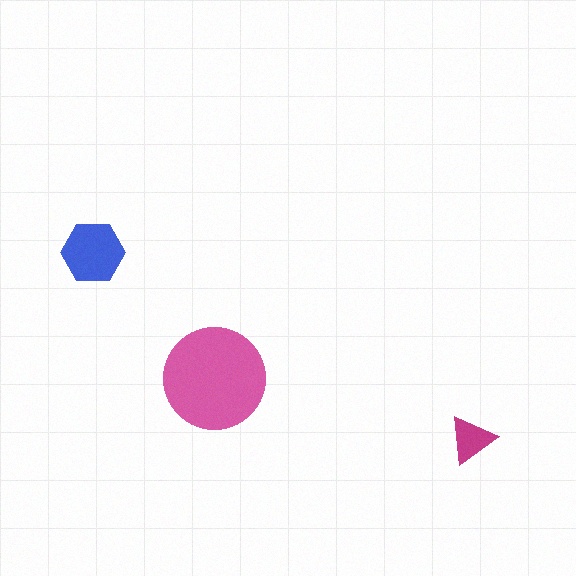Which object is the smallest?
The magenta triangle.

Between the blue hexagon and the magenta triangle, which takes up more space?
The blue hexagon.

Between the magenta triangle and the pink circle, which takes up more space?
The pink circle.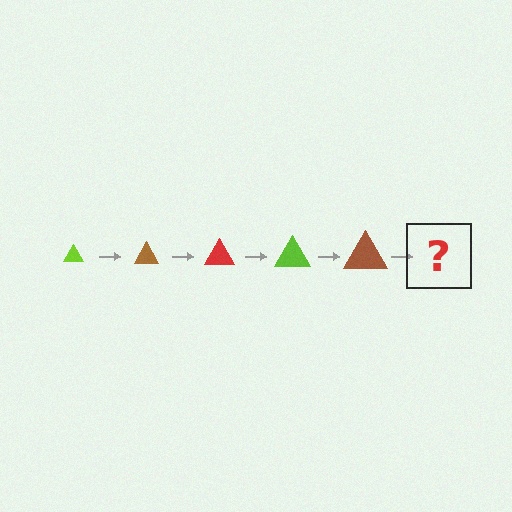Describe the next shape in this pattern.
It should be a red triangle, larger than the previous one.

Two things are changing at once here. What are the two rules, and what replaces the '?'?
The two rules are that the triangle grows larger each step and the color cycles through lime, brown, and red. The '?' should be a red triangle, larger than the previous one.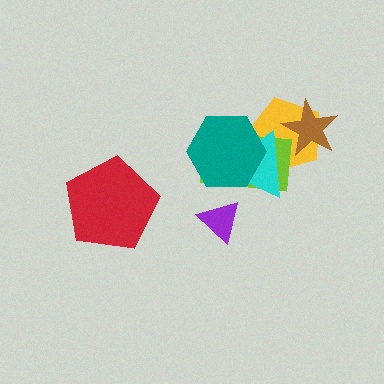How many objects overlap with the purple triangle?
0 objects overlap with the purple triangle.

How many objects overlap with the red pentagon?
0 objects overlap with the red pentagon.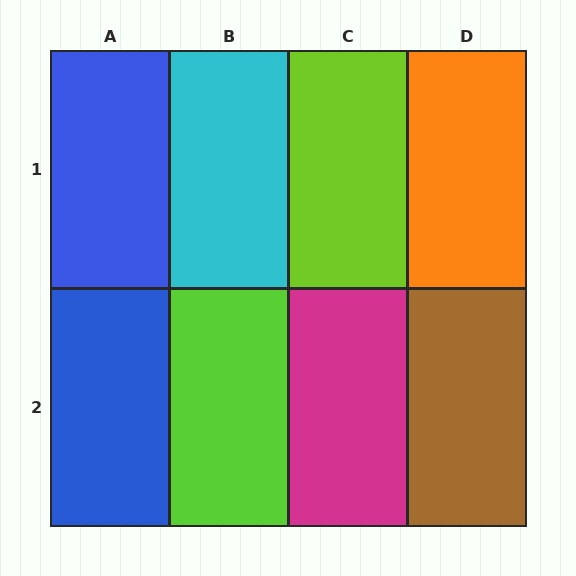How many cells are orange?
1 cell is orange.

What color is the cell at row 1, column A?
Blue.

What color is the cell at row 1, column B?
Cyan.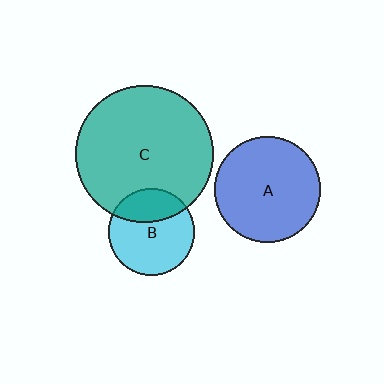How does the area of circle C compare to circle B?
Approximately 2.5 times.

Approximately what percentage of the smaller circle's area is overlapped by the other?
Approximately 30%.